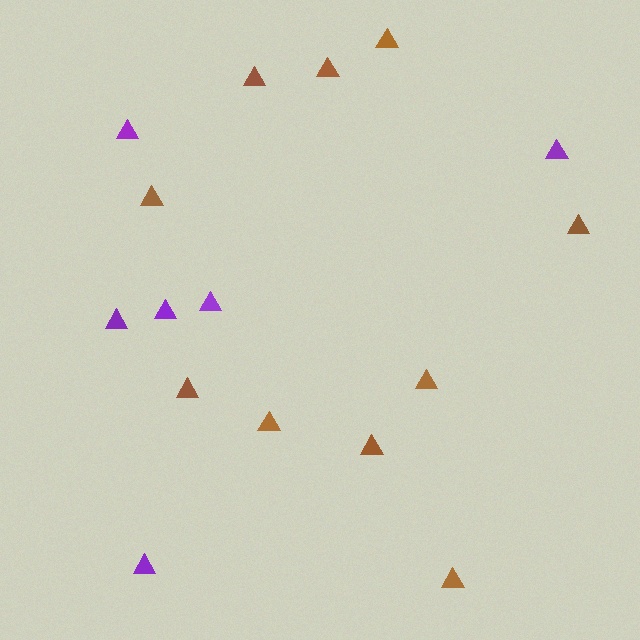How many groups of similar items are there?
There are 2 groups: one group of brown triangles (10) and one group of purple triangles (6).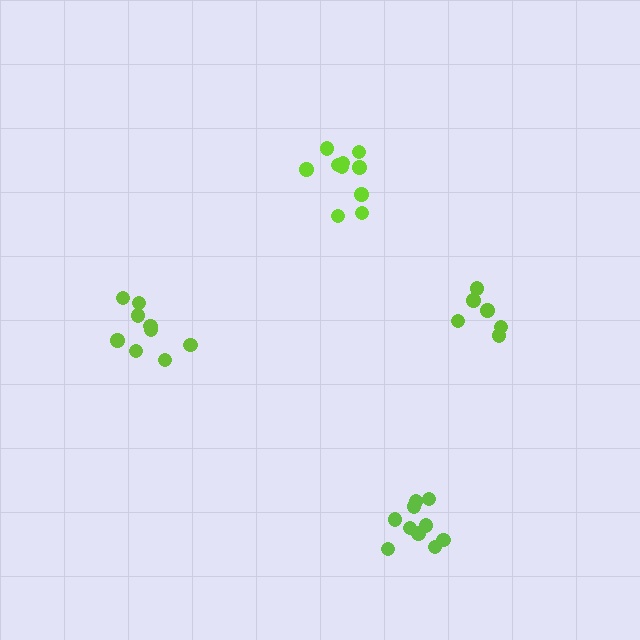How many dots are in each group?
Group 1: 6 dots, Group 2: 10 dots, Group 3: 10 dots, Group 4: 9 dots (35 total).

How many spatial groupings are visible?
There are 4 spatial groupings.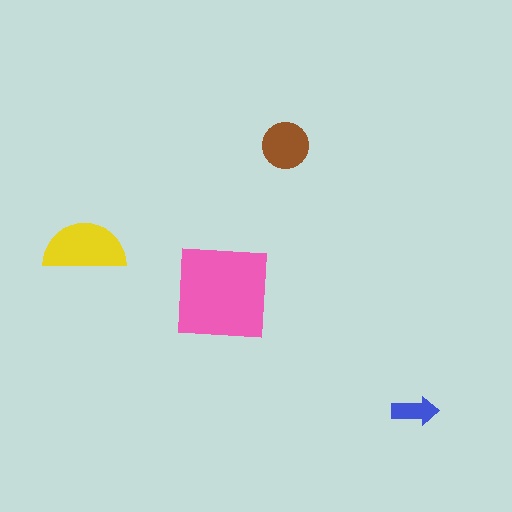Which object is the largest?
The pink square.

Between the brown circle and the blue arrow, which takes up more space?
The brown circle.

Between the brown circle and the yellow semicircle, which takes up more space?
The yellow semicircle.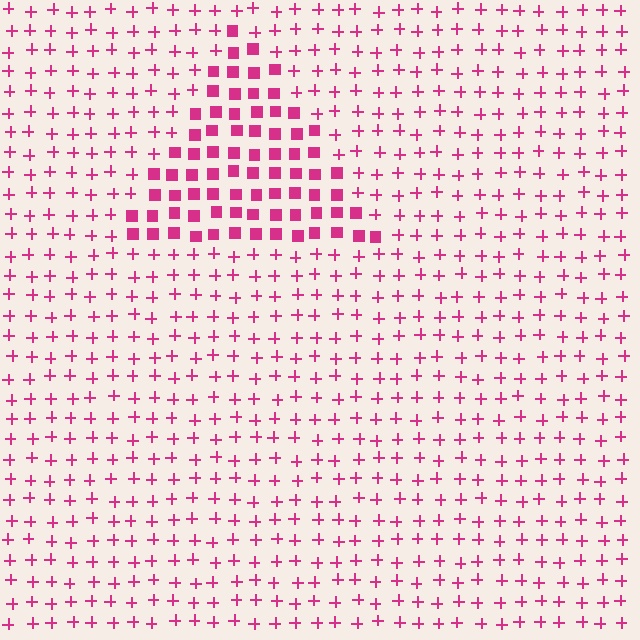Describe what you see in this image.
The image is filled with small magenta elements arranged in a uniform grid. A triangle-shaped region contains squares, while the surrounding area contains plus signs. The boundary is defined purely by the change in element shape.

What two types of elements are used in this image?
The image uses squares inside the triangle region and plus signs outside it.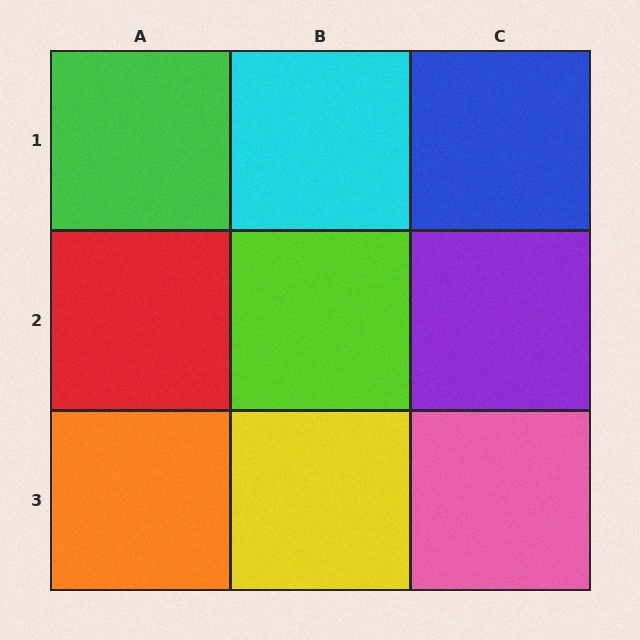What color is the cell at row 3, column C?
Pink.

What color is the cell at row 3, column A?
Orange.